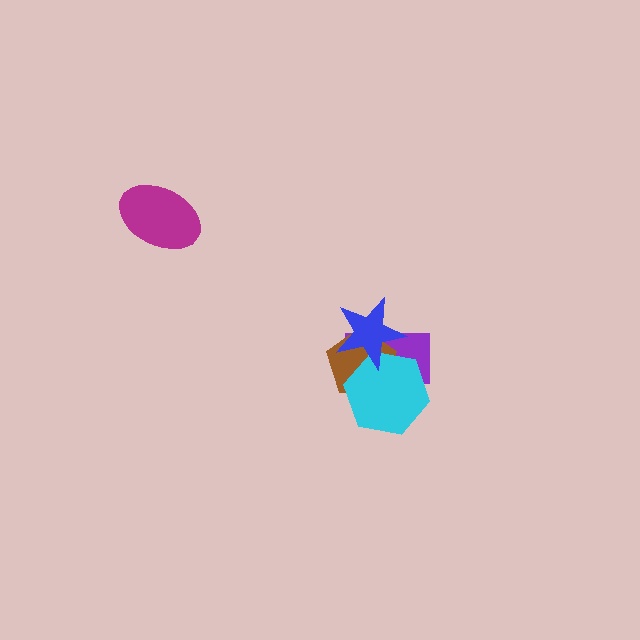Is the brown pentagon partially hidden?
Yes, it is partially covered by another shape.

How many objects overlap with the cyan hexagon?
3 objects overlap with the cyan hexagon.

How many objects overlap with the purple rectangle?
3 objects overlap with the purple rectangle.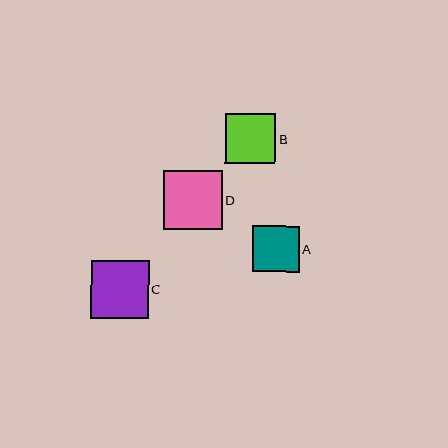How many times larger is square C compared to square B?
Square C is approximately 1.2 times the size of square B.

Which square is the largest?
Square D is the largest with a size of approximately 59 pixels.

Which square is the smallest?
Square A is the smallest with a size of approximately 47 pixels.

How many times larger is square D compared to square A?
Square D is approximately 1.3 times the size of square A.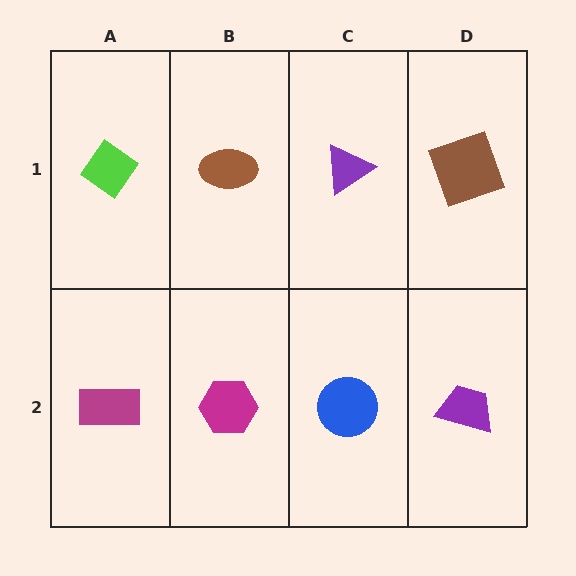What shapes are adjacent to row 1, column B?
A magenta hexagon (row 2, column B), a lime diamond (row 1, column A), a purple triangle (row 1, column C).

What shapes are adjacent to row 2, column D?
A brown square (row 1, column D), a blue circle (row 2, column C).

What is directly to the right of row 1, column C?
A brown square.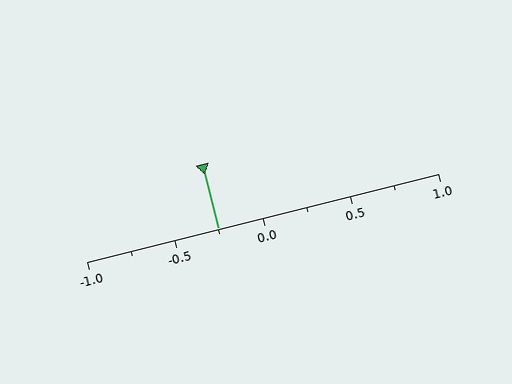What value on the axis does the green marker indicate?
The marker indicates approximately -0.25.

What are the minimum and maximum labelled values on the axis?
The axis runs from -1.0 to 1.0.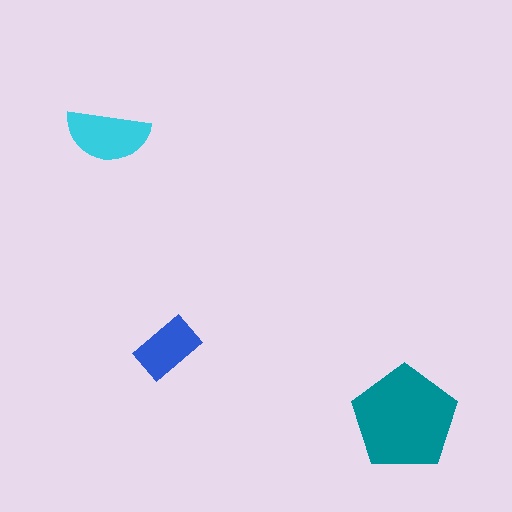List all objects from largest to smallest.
The teal pentagon, the cyan semicircle, the blue rectangle.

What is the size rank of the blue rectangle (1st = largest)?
3rd.